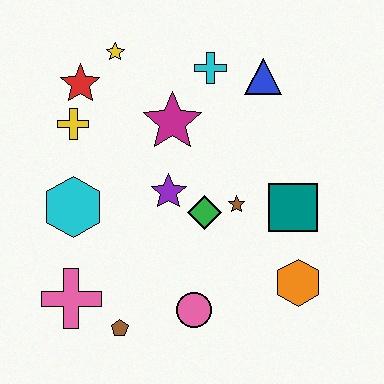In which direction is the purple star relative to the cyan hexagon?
The purple star is to the right of the cyan hexagon.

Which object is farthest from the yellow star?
The orange hexagon is farthest from the yellow star.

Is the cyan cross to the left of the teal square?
Yes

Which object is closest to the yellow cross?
The red star is closest to the yellow cross.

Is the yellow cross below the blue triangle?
Yes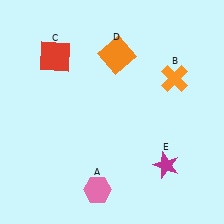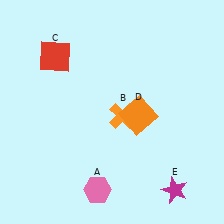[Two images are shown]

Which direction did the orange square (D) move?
The orange square (D) moved down.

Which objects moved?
The objects that moved are: the orange cross (B), the orange square (D), the magenta star (E).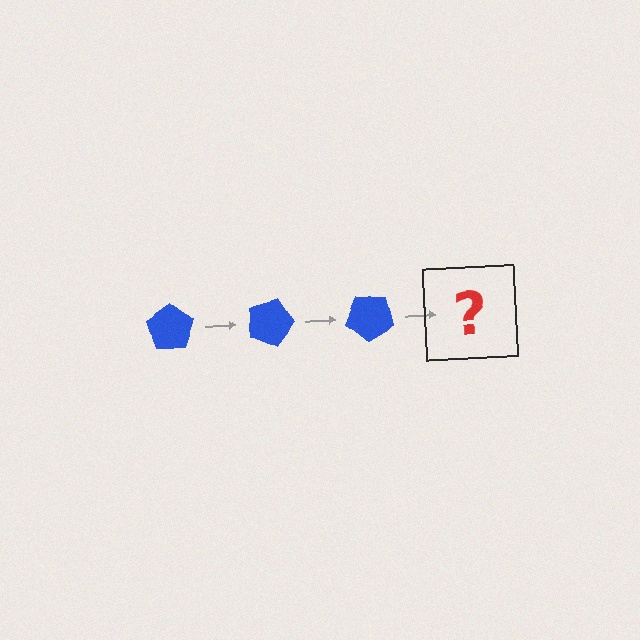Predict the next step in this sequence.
The next step is a blue pentagon rotated 60 degrees.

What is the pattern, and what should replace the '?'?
The pattern is that the pentagon rotates 20 degrees each step. The '?' should be a blue pentagon rotated 60 degrees.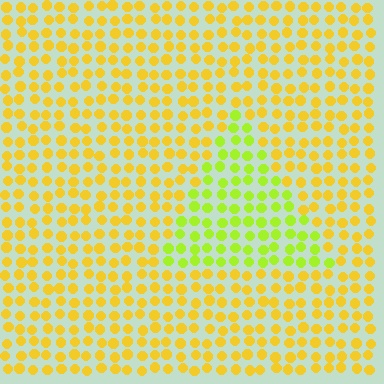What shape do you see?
I see a triangle.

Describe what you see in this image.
The image is filled with small yellow elements in a uniform arrangement. A triangle-shaped region is visible where the elements are tinted to a slightly different hue, forming a subtle color boundary.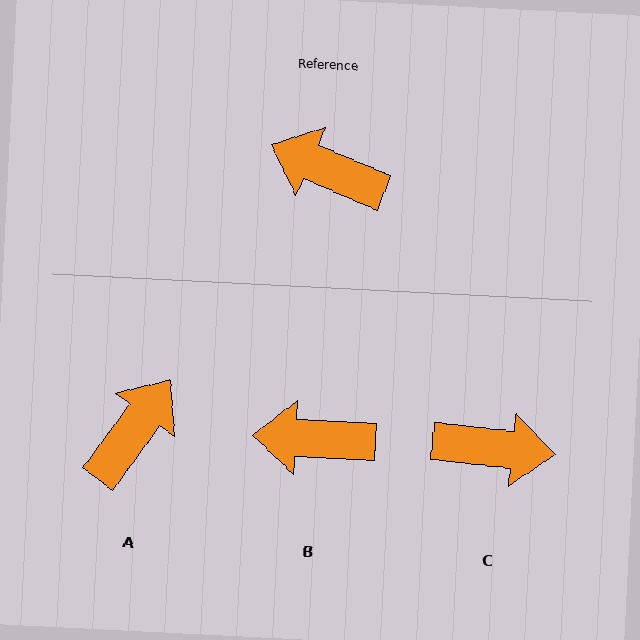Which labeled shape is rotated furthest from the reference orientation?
C, about 163 degrees away.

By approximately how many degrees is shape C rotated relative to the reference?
Approximately 163 degrees clockwise.